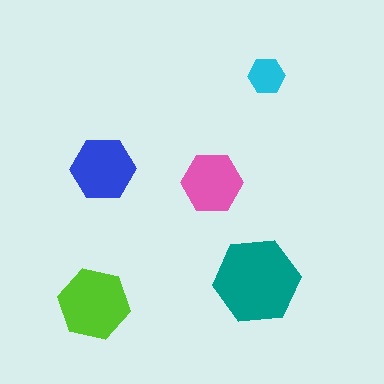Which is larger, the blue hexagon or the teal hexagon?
The teal one.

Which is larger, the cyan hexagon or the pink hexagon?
The pink one.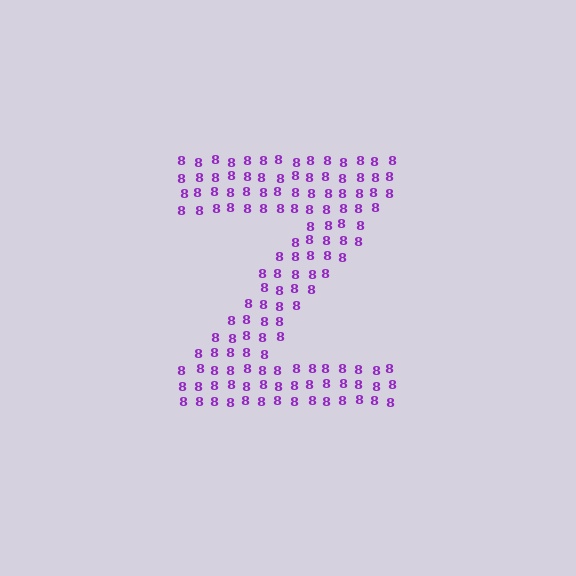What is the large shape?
The large shape is the letter Z.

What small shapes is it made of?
It is made of small digit 8's.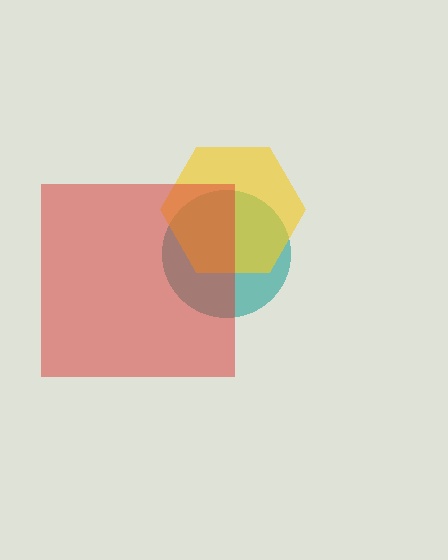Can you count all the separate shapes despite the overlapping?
Yes, there are 3 separate shapes.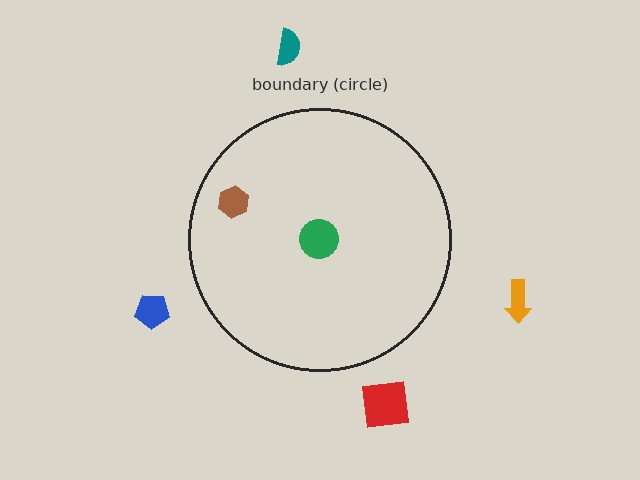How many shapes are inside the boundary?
2 inside, 4 outside.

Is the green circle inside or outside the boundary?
Inside.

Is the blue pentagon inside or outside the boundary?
Outside.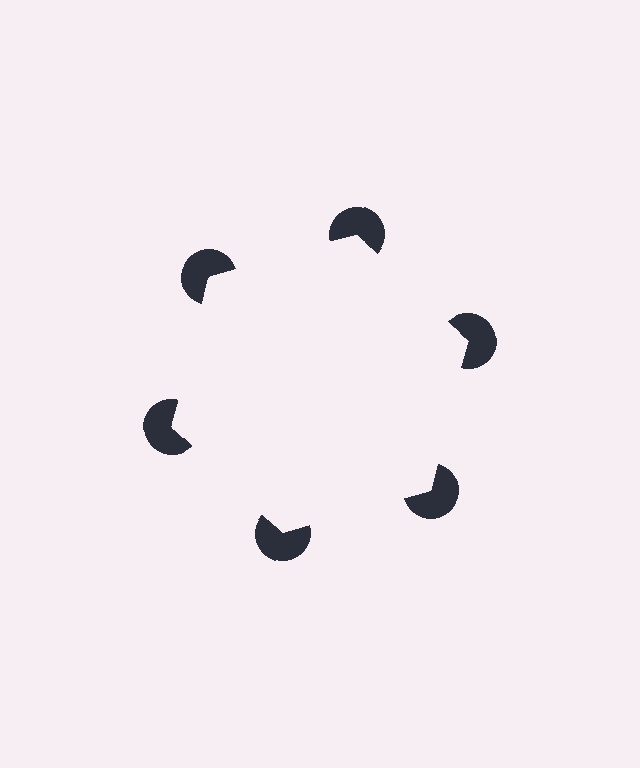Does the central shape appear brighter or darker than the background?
It typically appears slightly brighter than the background, even though no actual brightness change is drawn.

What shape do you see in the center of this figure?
An illusory hexagon — its edges are inferred from the aligned wedge cuts in the pac-man discs, not physically drawn.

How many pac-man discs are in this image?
There are 6 — one at each vertex of the illusory hexagon.